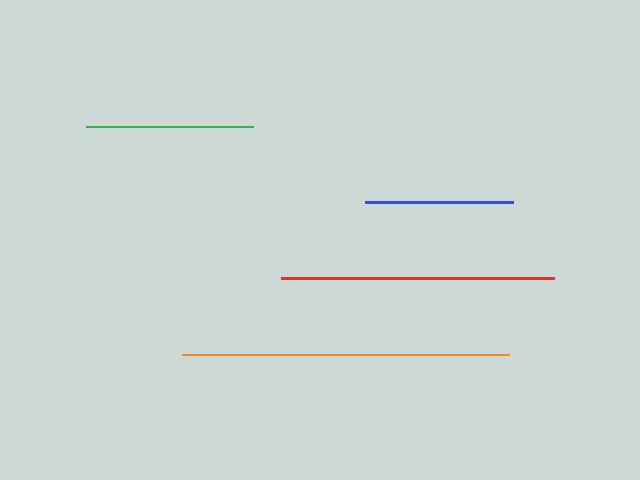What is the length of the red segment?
The red segment is approximately 273 pixels long.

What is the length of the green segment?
The green segment is approximately 167 pixels long.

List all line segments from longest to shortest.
From longest to shortest: orange, red, green, blue.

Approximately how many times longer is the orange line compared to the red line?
The orange line is approximately 1.2 times the length of the red line.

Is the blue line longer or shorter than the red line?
The red line is longer than the blue line.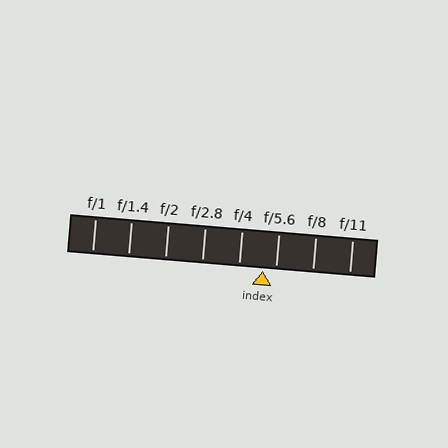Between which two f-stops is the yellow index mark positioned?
The index mark is between f/4 and f/5.6.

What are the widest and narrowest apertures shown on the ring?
The widest aperture shown is f/1 and the narrowest is f/11.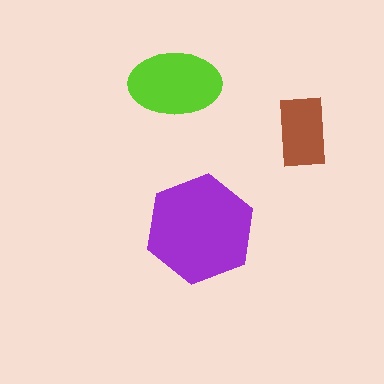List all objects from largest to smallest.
The purple hexagon, the lime ellipse, the brown rectangle.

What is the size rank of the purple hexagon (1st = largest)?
1st.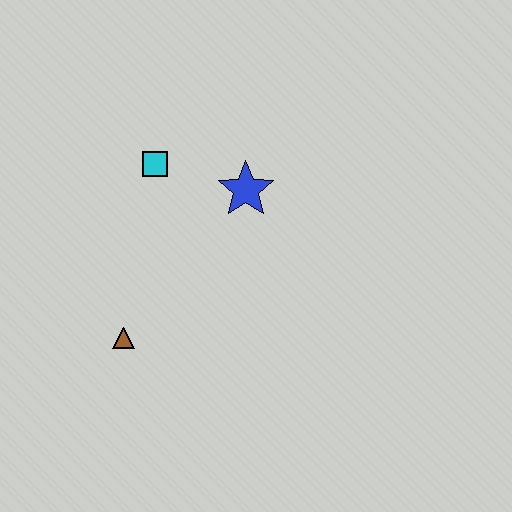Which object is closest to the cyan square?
The blue star is closest to the cyan square.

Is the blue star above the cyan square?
No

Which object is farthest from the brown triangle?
The blue star is farthest from the brown triangle.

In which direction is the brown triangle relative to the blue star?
The brown triangle is below the blue star.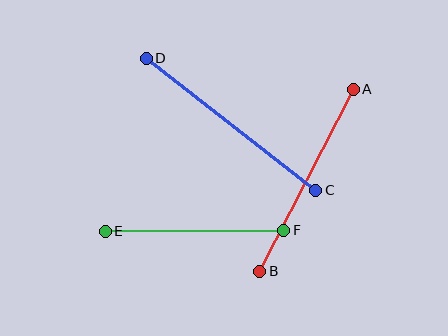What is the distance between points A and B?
The distance is approximately 205 pixels.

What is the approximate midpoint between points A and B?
The midpoint is at approximately (306, 180) pixels.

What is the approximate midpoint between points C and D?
The midpoint is at approximately (231, 124) pixels.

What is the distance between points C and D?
The distance is approximately 215 pixels.